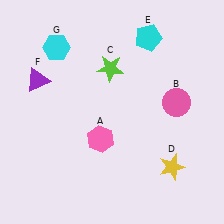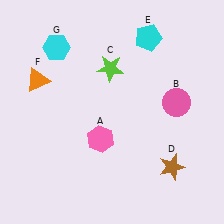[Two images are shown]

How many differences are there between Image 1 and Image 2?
There are 2 differences between the two images.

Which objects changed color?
D changed from yellow to brown. F changed from purple to orange.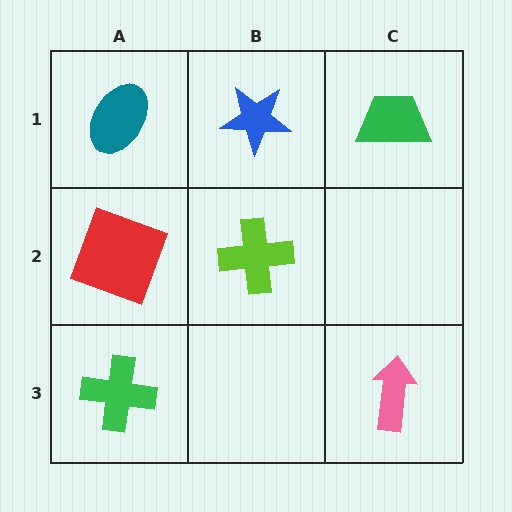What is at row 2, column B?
A lime cross.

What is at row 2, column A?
A red square.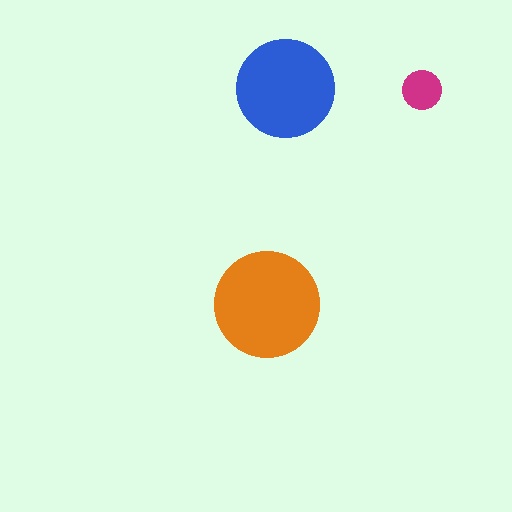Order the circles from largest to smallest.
the orange one, the blue one, the magenta one.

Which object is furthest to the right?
The magenta circle is rightmost.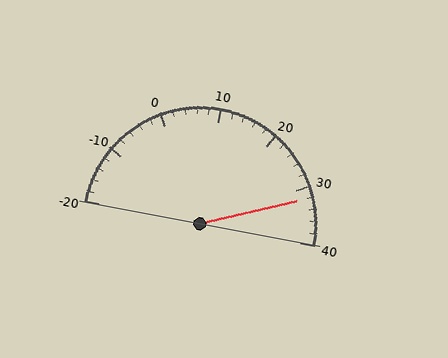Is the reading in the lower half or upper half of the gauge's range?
The reading is in the upper half of the range (-20 to 40).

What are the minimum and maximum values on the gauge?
The gauge ranges from -20 to 40.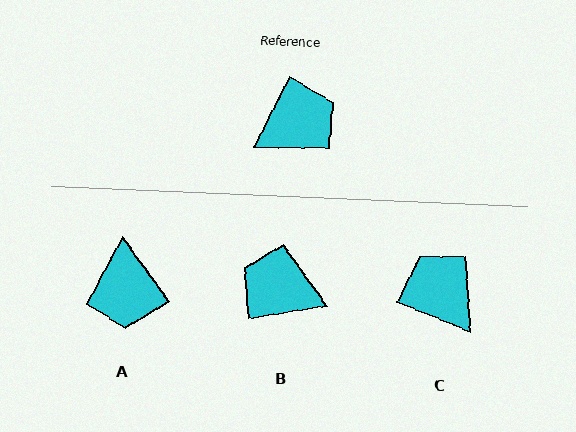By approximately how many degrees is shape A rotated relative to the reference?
Approximately 117 degrees clockwise.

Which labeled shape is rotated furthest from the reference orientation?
B, about 126 degrees away.